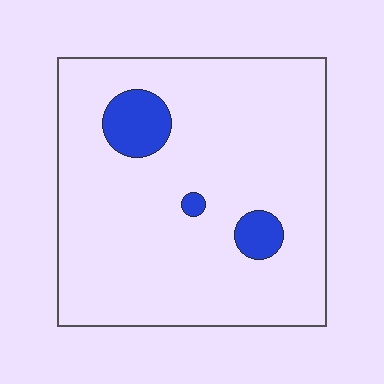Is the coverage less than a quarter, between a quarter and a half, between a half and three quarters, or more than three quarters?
Less than a quarter.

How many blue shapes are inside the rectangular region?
3.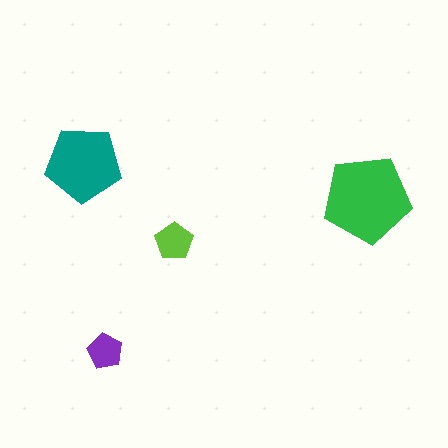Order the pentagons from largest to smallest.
the green one, the teal one, the lime one, the purple one.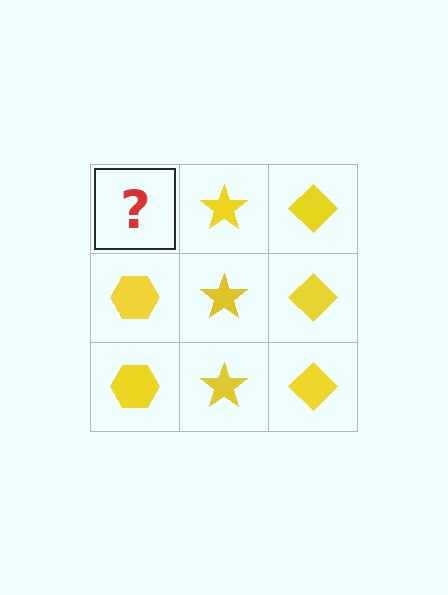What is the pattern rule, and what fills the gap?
The rule is that each column has a consistent shape. The gap should be filled with a yellow hexagon.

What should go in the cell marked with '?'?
The missing cell should contain a yellow hexagon.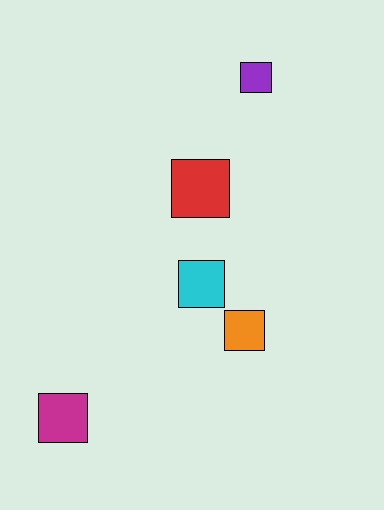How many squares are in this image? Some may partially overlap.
There are 5 squares.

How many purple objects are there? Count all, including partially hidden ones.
There is 1 purple object.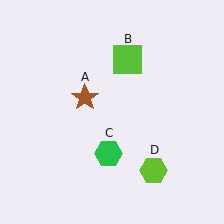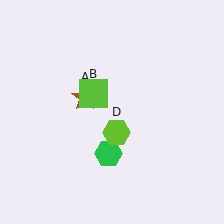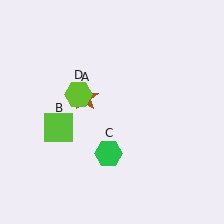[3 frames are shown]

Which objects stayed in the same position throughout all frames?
Brown star (object A) and green hexagon (object C) remained stationary.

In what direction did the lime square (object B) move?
The lime square (object B) moved down and to the left.